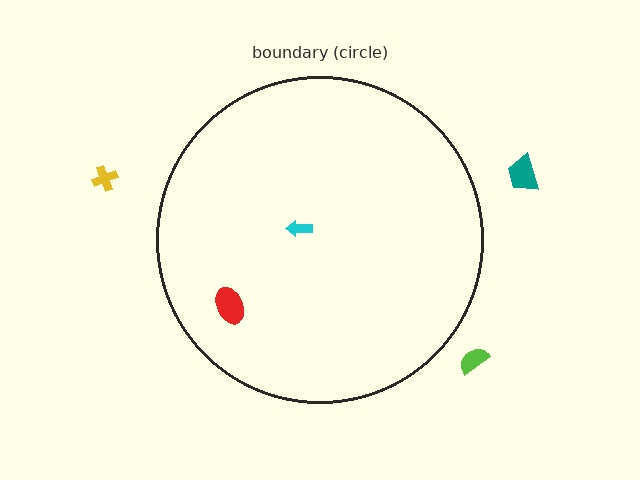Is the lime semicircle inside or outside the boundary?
Outside.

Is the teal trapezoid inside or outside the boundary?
Outside.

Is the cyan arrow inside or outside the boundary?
Inside.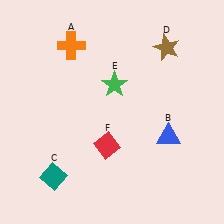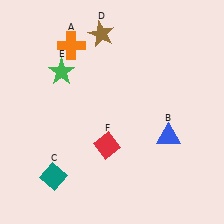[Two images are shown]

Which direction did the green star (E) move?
The green star (E) moved left.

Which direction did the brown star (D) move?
The brown star (D) moved left.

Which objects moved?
The objects that moved are: the brown star (D), the green star (E).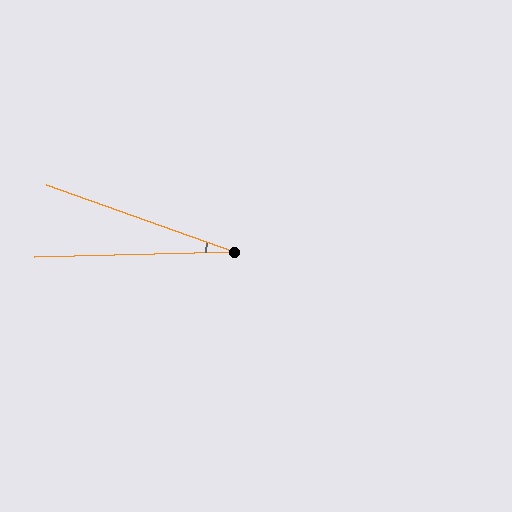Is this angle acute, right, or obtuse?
It is acute.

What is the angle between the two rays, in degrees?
Approximately 21 degrees.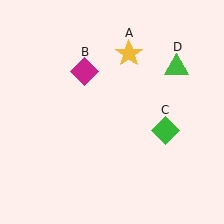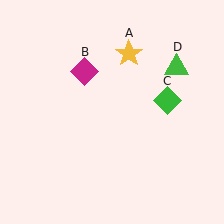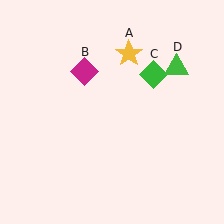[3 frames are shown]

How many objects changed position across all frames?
1 object changed position: green diamond (object C).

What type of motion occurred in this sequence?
The green diamond (object C) rotated counterclockwise around the center of the scene.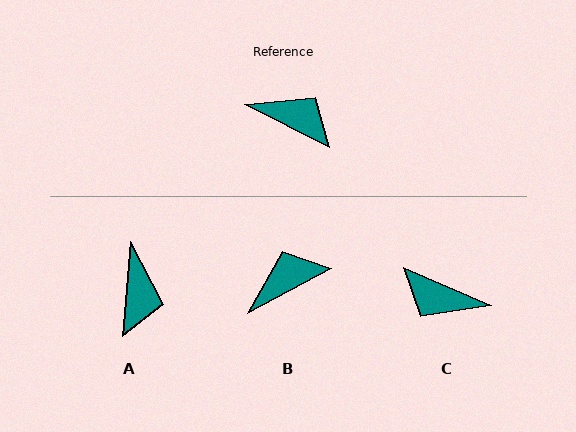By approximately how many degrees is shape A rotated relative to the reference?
Approximately 68 degrees clockwise.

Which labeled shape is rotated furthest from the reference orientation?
C, about 177 degrees away.